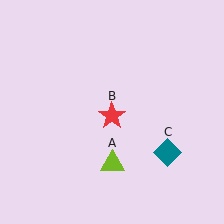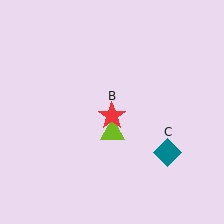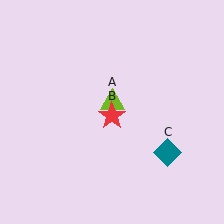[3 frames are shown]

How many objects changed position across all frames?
1 object changed position: lime triangle (object A).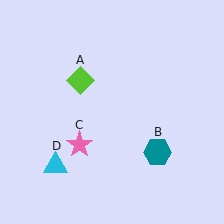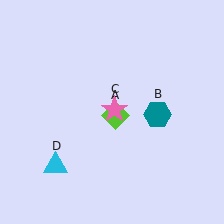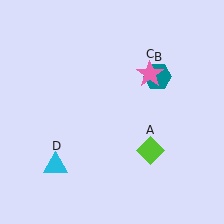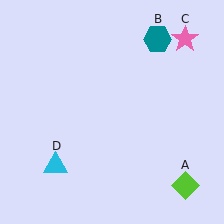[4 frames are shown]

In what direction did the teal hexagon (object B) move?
The teal hexagon (object B) moved up.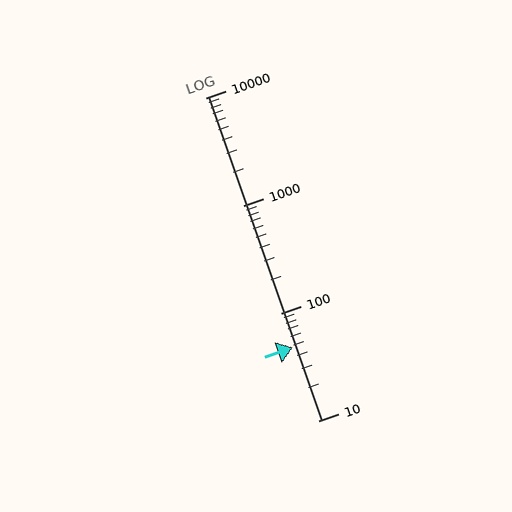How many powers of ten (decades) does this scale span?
The scale spans 3 decades, from 10 to 10000.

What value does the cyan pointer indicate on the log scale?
The pointer indicates approximately 48.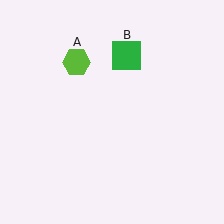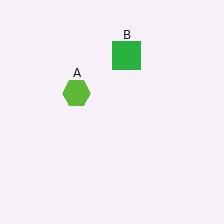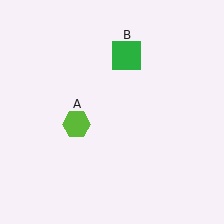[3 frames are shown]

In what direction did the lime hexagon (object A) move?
The lime hexagon (object A) moved down.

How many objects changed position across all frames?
1 object changed position: lime hexagon (object A).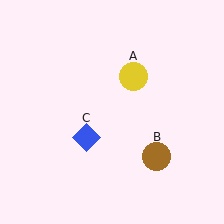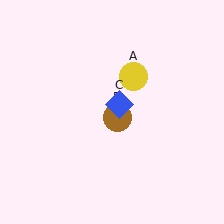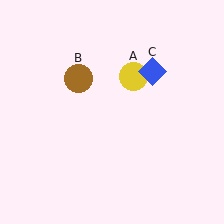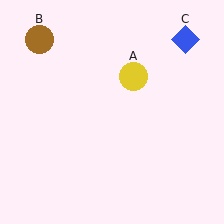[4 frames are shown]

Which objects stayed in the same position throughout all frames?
Yellow circle (object A) remained stationary.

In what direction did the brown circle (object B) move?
The brown circle (object B) moved up and to the left.